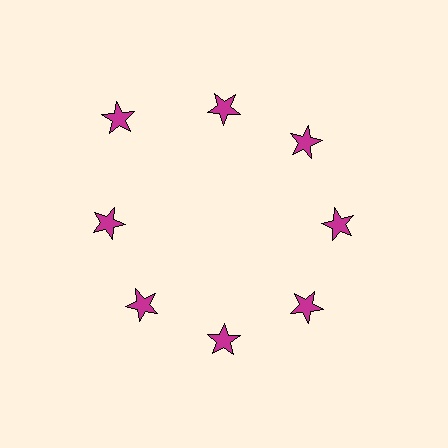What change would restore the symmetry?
The symmetry would be restored by moving it inward, back onto the ring so that all 8 stars sit at equal angles and equal distance from the center.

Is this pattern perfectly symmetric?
No. The 8 magenta stars are arranged in a ring, but one element near the 10 o'clock position is pushed outward from the center, breaking the 8-fold rotational symmetry.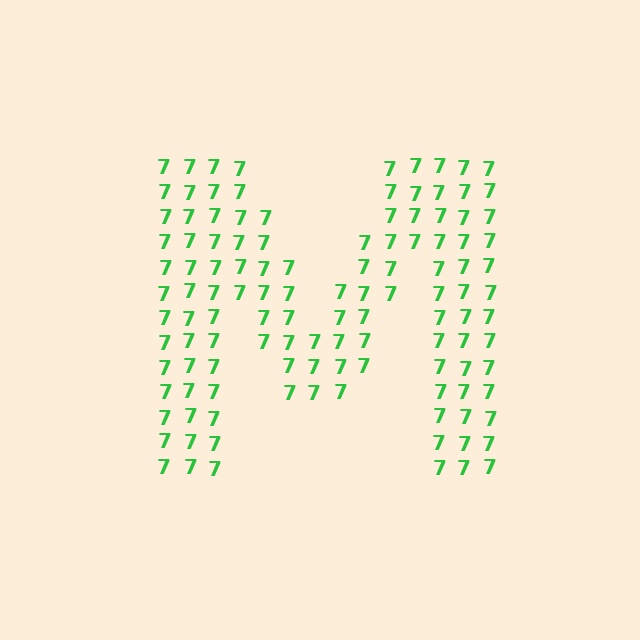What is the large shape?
The large shape is the letter M.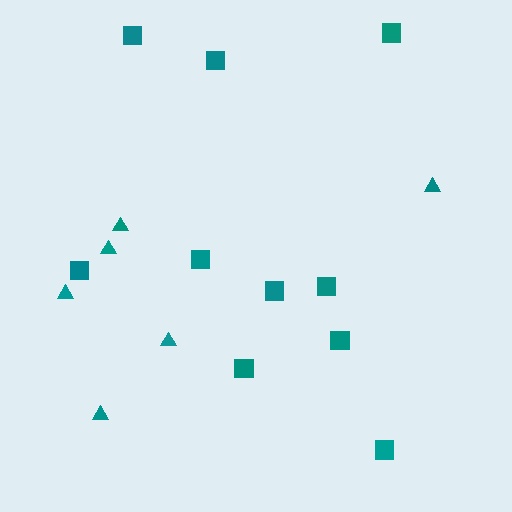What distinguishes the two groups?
There are 2 groups: one group of squares (10) and one group of triangles (6).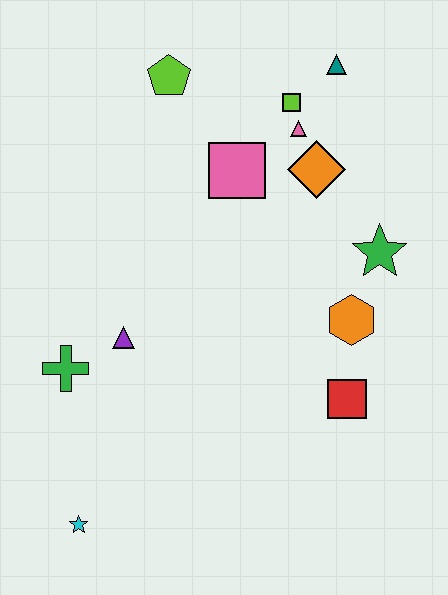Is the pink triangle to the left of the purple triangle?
No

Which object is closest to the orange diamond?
The pink triangle is closest to the orange diamond.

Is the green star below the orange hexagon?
No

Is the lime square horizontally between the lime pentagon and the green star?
Yes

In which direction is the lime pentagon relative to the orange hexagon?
The lime pentagon is above the orange hexagon.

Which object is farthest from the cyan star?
The teal triangle is farthest from the cyan star.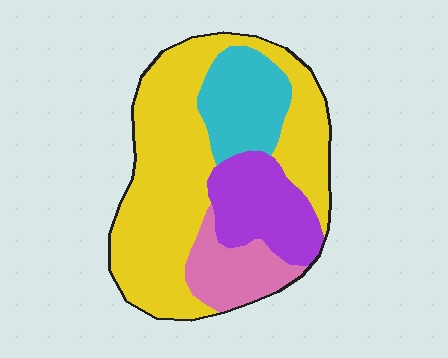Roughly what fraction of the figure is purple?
Purple covers around 20% of the figure.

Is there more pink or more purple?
Purple.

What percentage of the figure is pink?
Pink covers 12% of the figure.